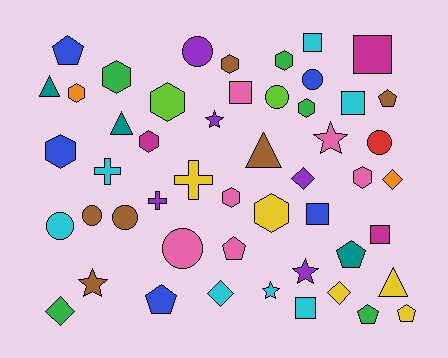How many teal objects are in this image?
There are 3 teal objects.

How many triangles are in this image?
There are 4 triangles.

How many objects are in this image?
There are 50 objects.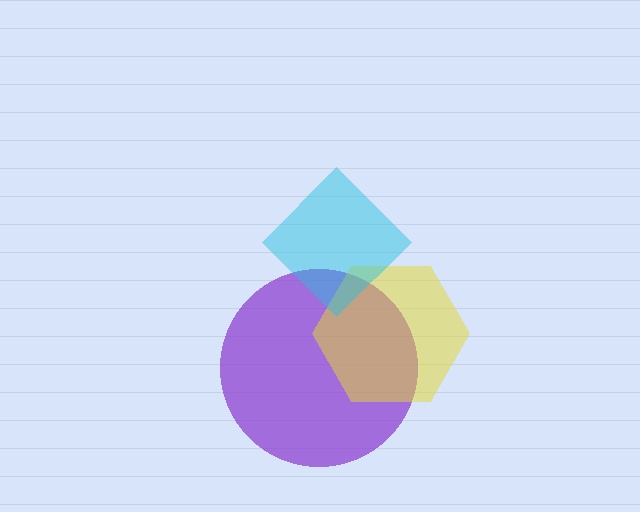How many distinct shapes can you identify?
There are 3 distinct shapes: a purple circle, a yellow hexagon, a cyan diamond.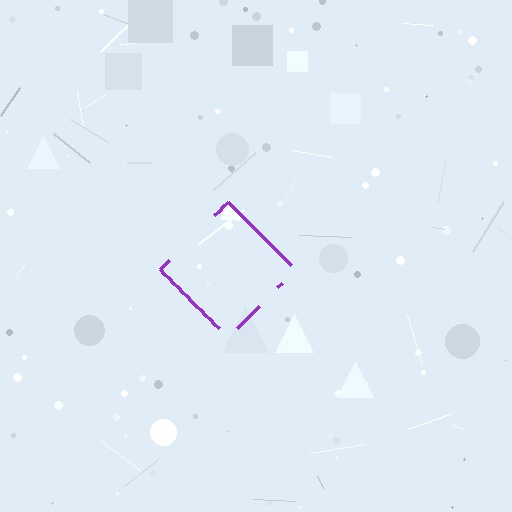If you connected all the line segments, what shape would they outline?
They would outline a diamond.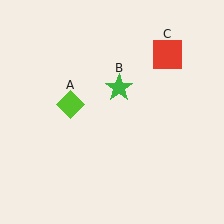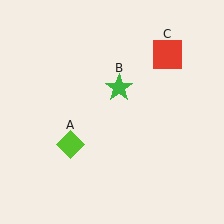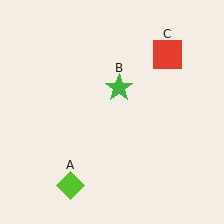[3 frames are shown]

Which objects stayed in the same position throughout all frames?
Green star (object B) and red square (object C) remained stationary.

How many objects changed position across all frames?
1 object changed position: lime diamond (object A).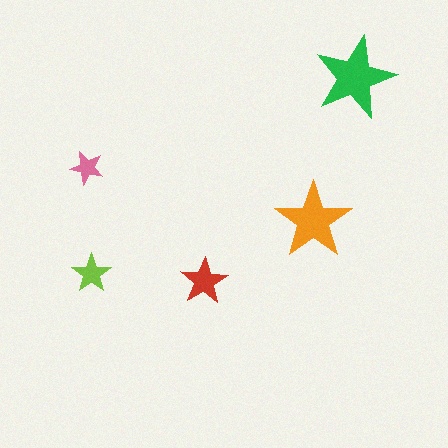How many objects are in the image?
There are 5 objects in the image.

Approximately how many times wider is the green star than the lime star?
About 2 times wider.